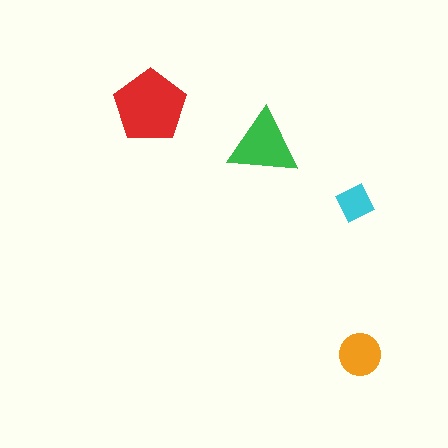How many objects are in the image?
There are 4 objects in the image.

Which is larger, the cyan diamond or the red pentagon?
The red pentagon.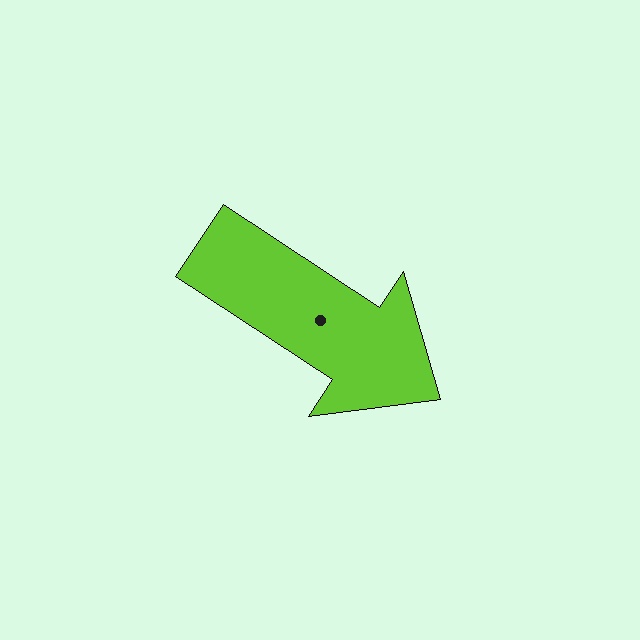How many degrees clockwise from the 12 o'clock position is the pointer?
Approximately 124 degrees.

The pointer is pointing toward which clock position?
Roughly 4 o'clock.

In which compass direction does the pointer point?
Southeast.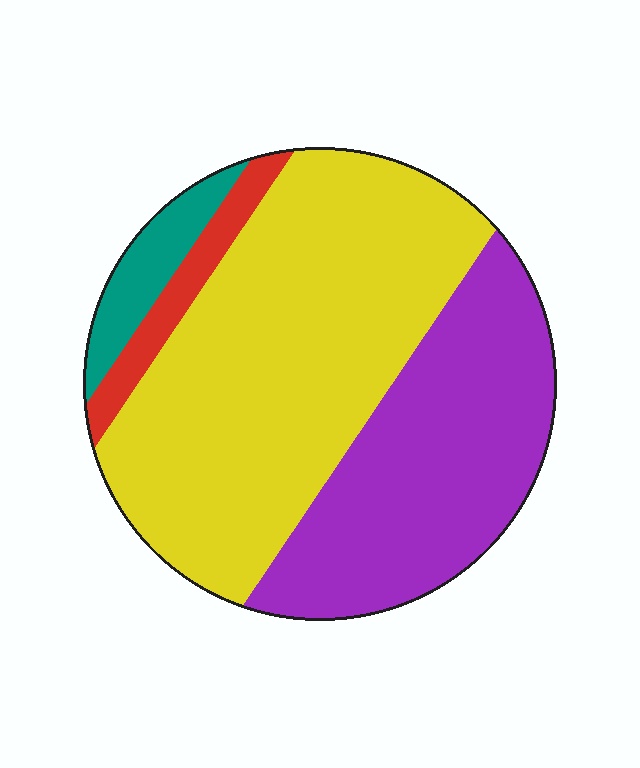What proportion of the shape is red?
Red covers around 5% of the shape.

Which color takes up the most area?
Yellow, at roughly 55%.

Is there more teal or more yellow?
Yellow.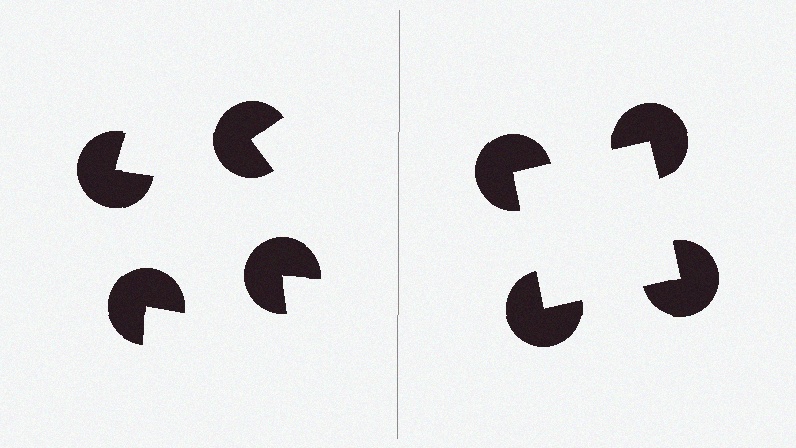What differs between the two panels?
The pac-man discs are positioned identically on both sides; only the wedge orientations differ. On the right they align to a square; on the left they are misaligned.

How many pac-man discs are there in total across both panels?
8 — 4 on each side.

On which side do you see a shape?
An illusory square appears on the right side. On the left side the wedge cuts are rotated, so no coherent shape forms.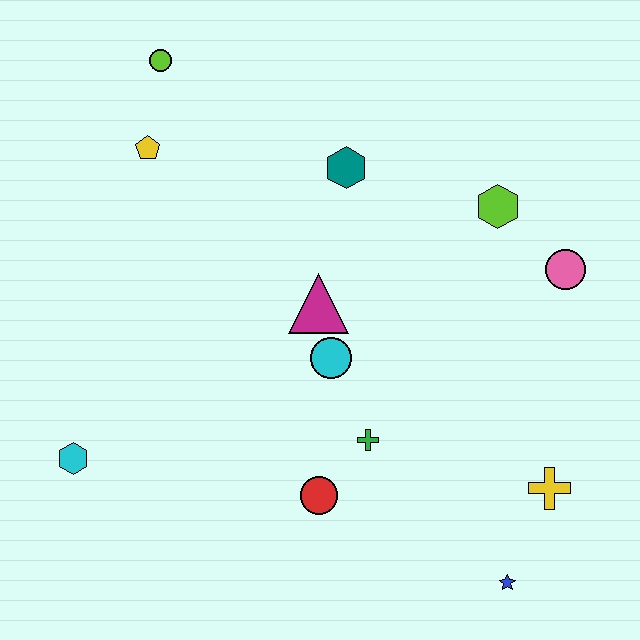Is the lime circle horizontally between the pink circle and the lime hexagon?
No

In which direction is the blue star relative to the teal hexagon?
The blue star is below the teal hexagon.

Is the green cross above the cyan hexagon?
Yes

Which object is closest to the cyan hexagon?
The red circle is closest to the cyan hexagon.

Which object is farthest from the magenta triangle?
The blue star is farthest from the magenta triangle.